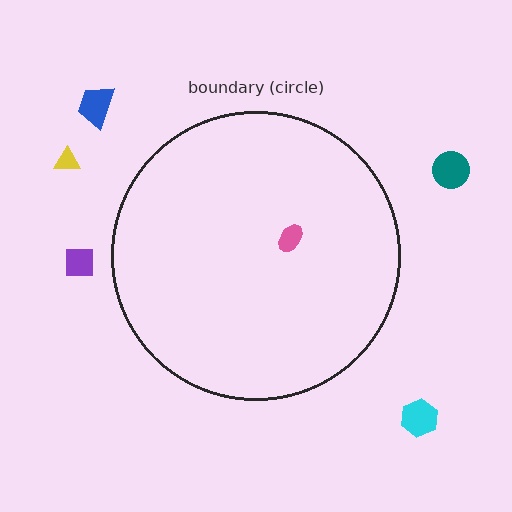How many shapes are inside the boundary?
1 inside, 5 outside.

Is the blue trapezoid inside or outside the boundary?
Outside.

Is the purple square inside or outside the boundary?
Outside.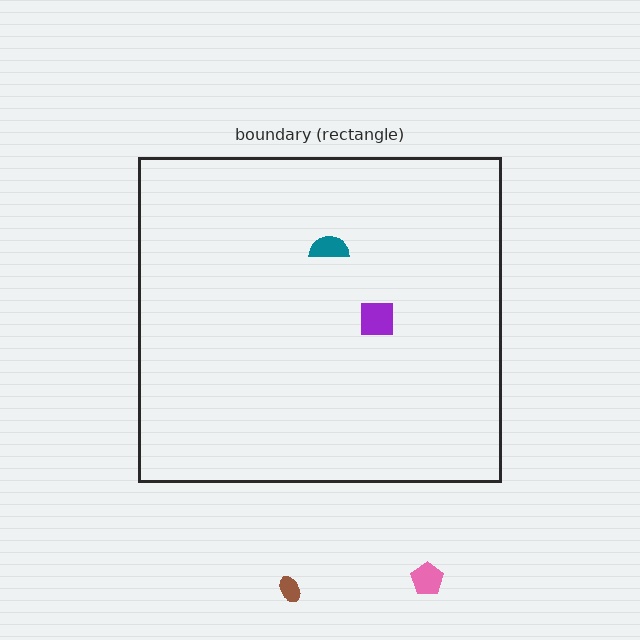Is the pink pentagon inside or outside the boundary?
Outside.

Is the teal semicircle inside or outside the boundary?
Inside.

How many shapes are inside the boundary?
2 inside, 2 outside.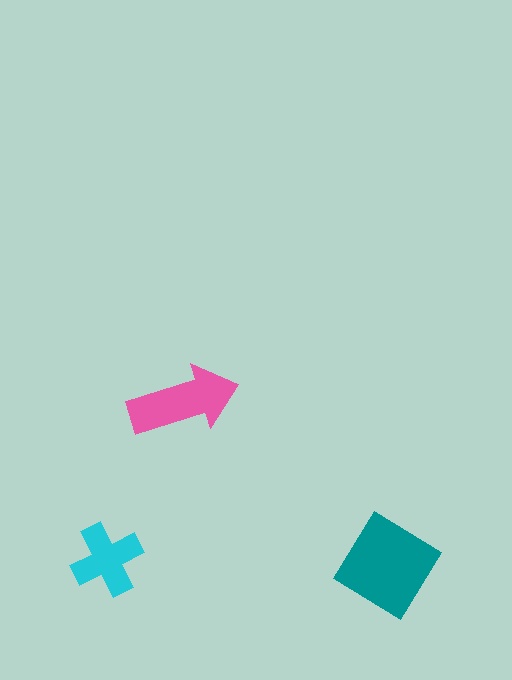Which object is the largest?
The teal diamond.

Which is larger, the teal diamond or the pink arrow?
The teal diamond.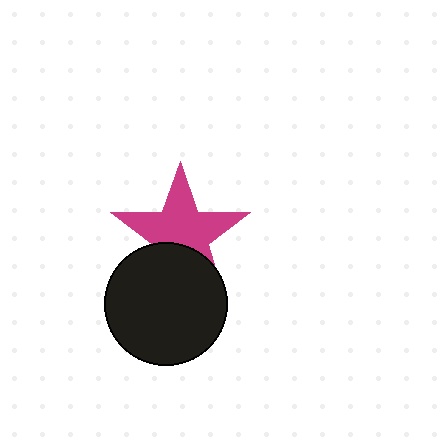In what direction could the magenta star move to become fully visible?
The magenta star could move up. That would shift it out from behind the black circle entirely.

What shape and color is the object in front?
The object in front is a black circle.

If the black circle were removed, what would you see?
You would see the complete magenta star.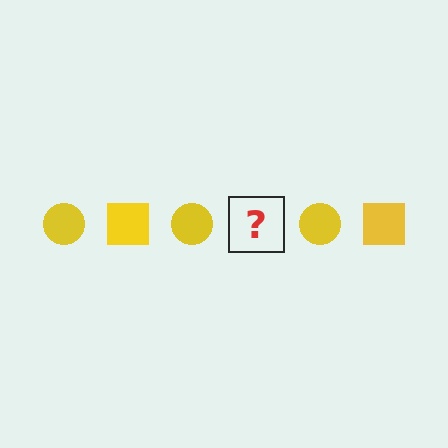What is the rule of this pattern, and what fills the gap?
The rule is that the pattern cycles through circle, square shapes in yellow. The gap should be filled with a yellow square.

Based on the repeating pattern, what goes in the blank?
The blank should be a yellow square.